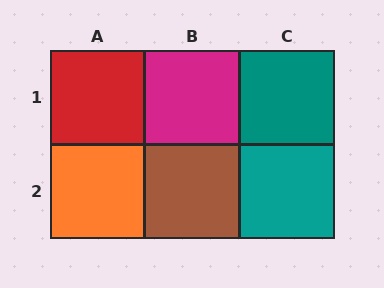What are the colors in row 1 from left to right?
Red, magenta, teal.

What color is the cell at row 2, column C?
Teal.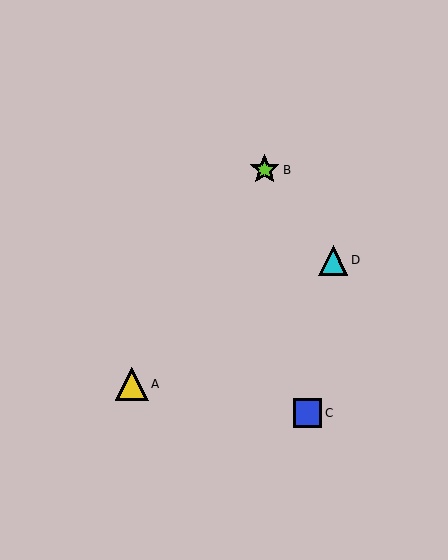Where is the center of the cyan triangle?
The center of the cyan triangle is at (333, 260).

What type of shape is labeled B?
Shape B is a lime star.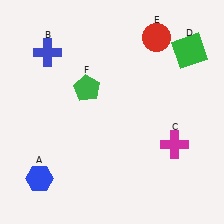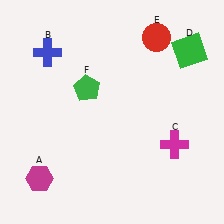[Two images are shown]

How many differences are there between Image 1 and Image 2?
There is 1 difference between the two images.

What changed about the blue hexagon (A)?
In Image 1, A is blue. In Image 2, it changed to magenta.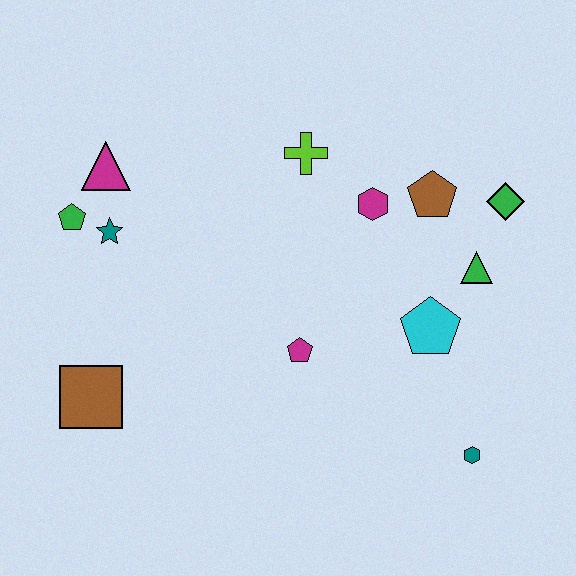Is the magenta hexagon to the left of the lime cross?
No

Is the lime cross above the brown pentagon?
Yes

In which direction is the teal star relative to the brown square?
The teal star is above the brown square.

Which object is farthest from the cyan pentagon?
The green pentagon is farthest from the cyan pentagon.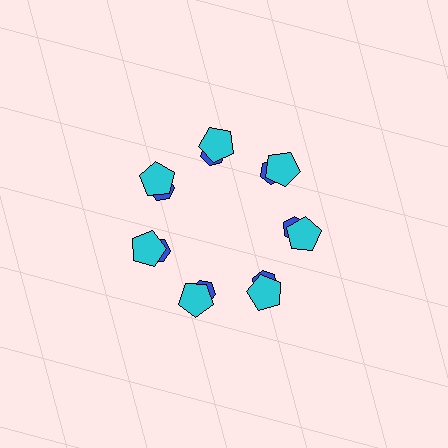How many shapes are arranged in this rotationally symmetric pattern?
There are 14 shapes, arranged in 7 groups of 2.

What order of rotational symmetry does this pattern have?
This pattern has 7-fold rotational symmetry.